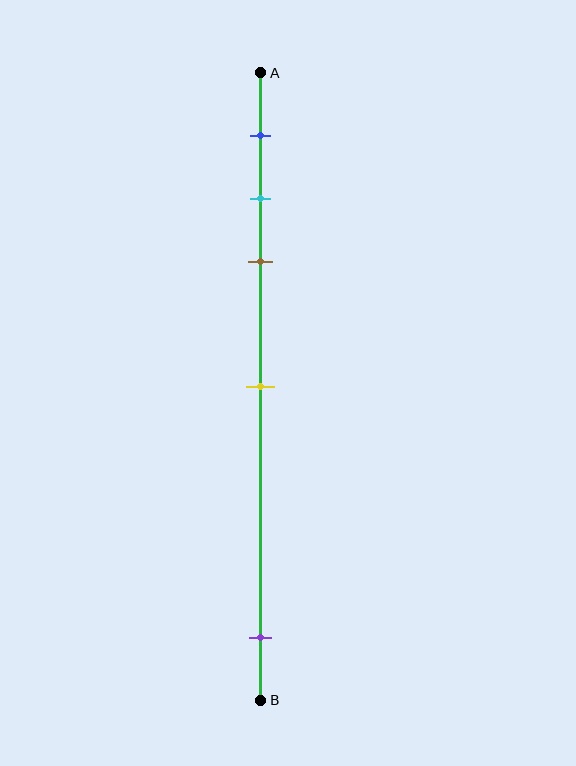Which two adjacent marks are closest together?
The cyan and brown marks are the closest adjacent pair.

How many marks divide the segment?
There are 5 marks dividing the segment.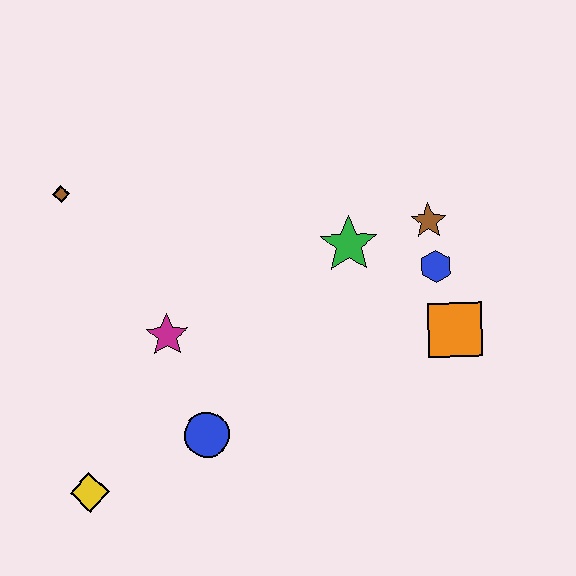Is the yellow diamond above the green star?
No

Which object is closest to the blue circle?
The magenta star is closest to the blue circle.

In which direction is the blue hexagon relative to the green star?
The blue hexagon is to the right of the green star.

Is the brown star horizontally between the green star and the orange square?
Yes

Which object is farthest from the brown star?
The yellow diamond is farthest from the brown star.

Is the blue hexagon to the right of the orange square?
No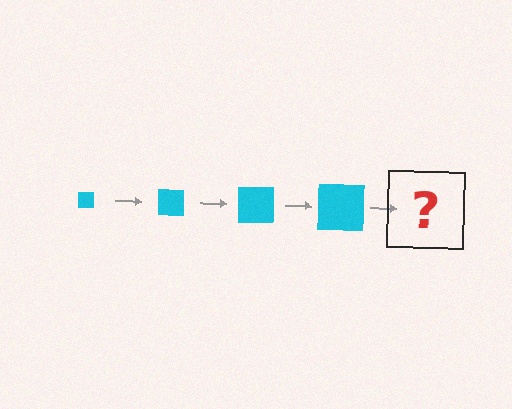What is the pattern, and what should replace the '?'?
The pattern is that the square gets progressively larger each step. The '?' should be a cyan square, larger than the previous one.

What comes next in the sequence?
The next element should be a cyan square, larger than the previous one.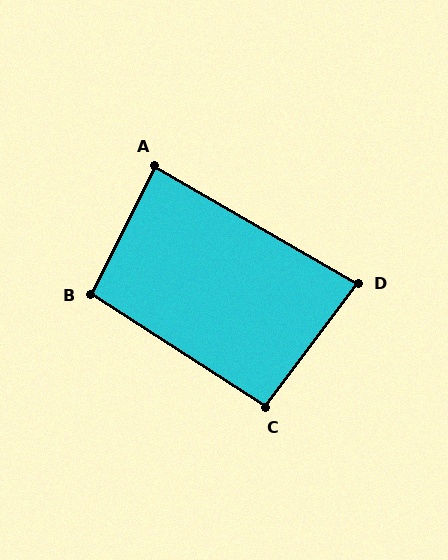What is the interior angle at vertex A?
Approximately 86 degrees (approximately right).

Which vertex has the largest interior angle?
B, at approximately 97 degrees.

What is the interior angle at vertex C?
Approximately 94 degrees (approximately right).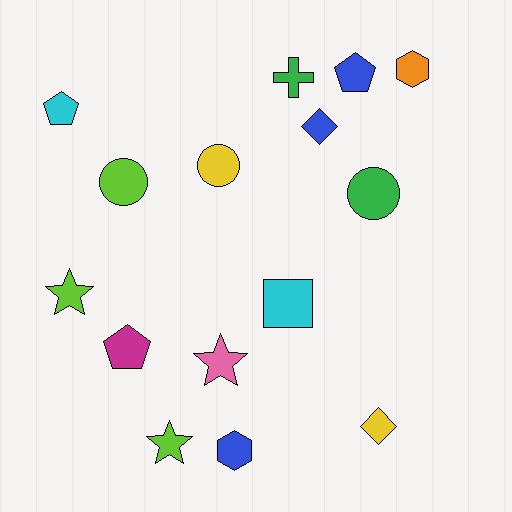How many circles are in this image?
There are 3 circles.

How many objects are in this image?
There are 15 objects.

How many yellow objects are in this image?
There are 2 yellow objects.